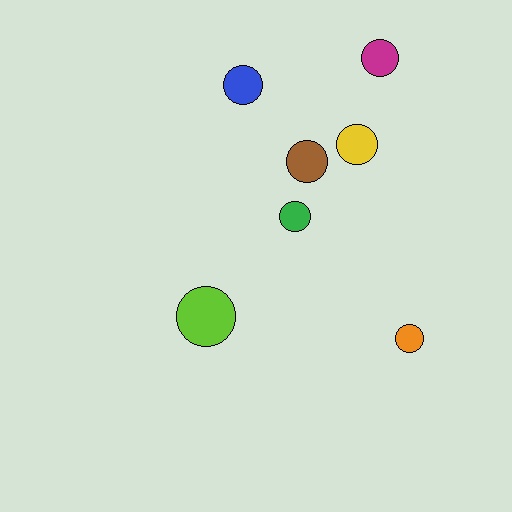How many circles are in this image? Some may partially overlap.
There are 7 circles.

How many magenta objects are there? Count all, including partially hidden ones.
There is 1 magenta object.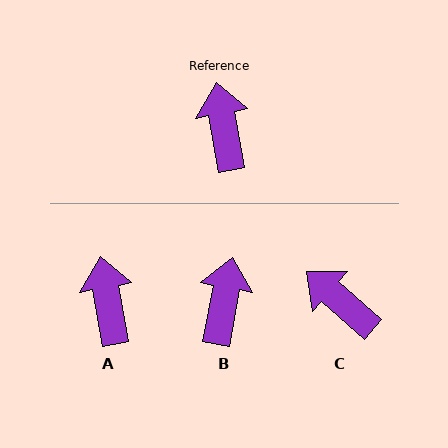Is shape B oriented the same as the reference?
No, it is off by about 20 degrees.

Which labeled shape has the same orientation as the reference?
A.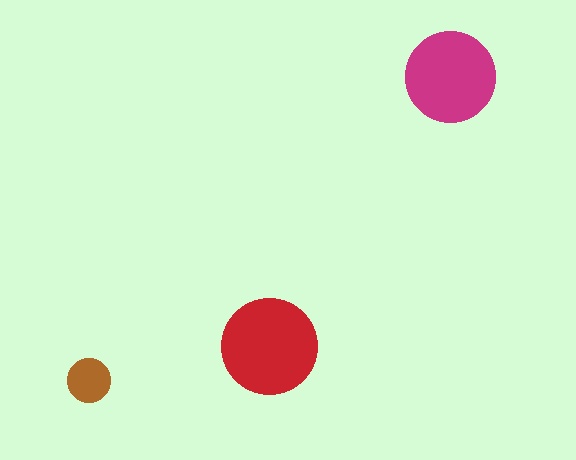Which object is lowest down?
The brown circle is bottommost.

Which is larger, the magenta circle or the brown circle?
The magenta one.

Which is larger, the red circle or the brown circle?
The red one.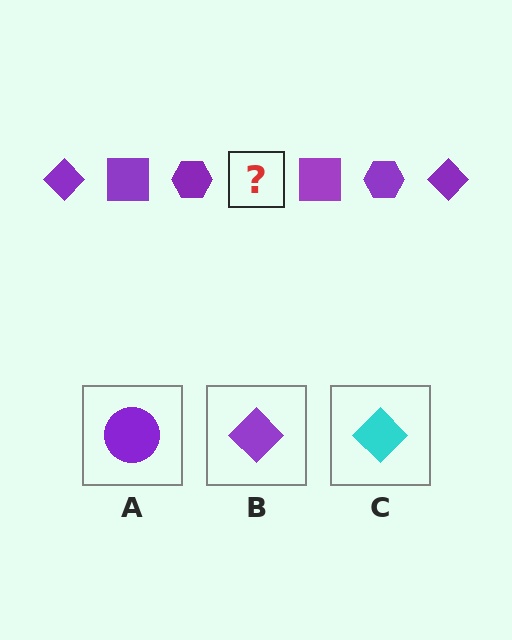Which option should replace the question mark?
Option B.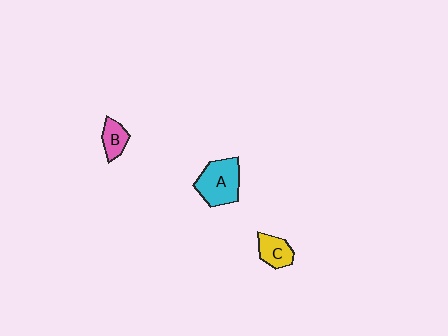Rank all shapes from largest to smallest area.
From largest to smallest: A (cyan), C (yellow), B (pink).